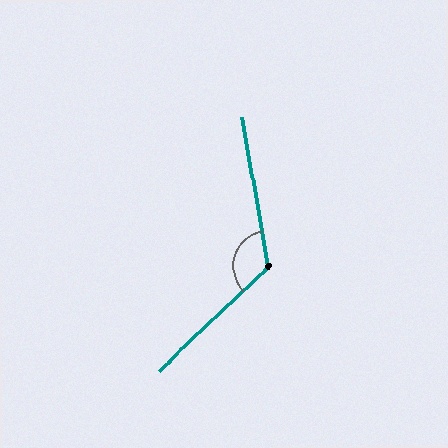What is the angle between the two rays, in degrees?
Approximately 124 degrees.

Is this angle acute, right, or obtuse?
It is obtuse.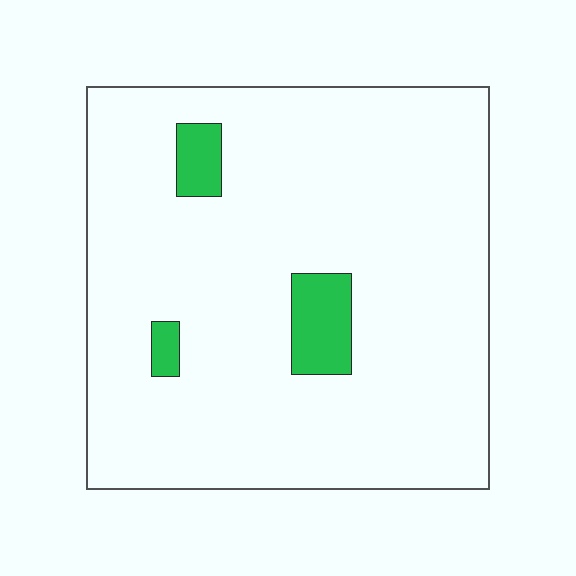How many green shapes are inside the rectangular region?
3.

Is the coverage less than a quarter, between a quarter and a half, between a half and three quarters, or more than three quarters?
Less than a quarter.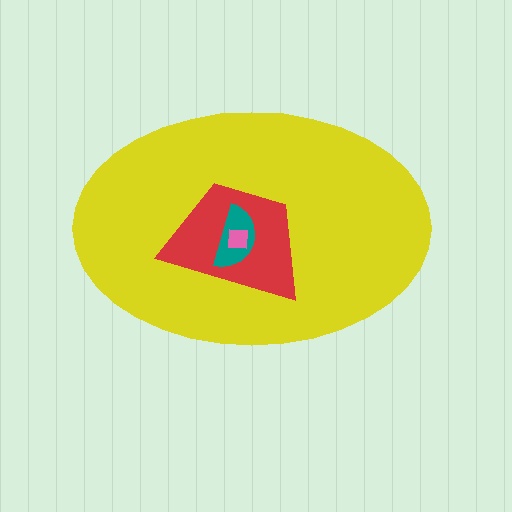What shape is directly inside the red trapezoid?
The teal semicircle.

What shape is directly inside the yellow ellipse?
The red trapezoid.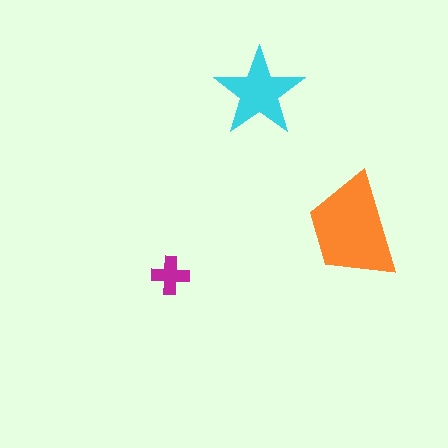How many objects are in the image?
There are 3 objects in the image.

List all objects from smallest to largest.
The magenta cross, the cyan star, the orange trapezoid.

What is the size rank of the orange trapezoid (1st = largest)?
1st.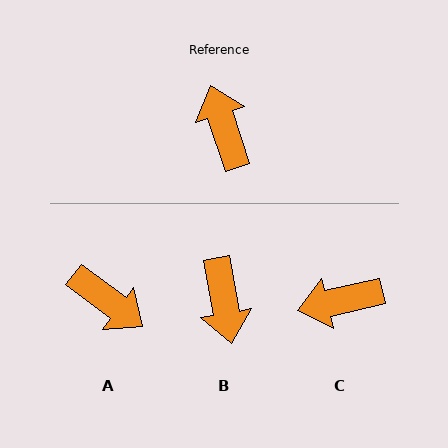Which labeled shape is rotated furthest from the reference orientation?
B, about 172 degrees away.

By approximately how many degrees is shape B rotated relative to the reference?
Approximately 172 degrees counter-clockwise.